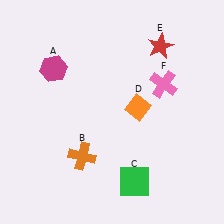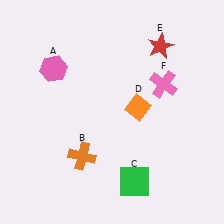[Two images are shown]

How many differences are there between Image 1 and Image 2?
There is 1 difference between the two images.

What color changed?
The hexagon (A) changed from magenta in Image 1 to pink in Image 2.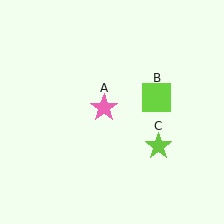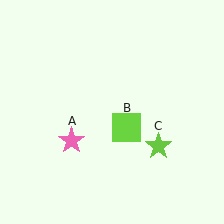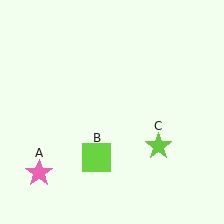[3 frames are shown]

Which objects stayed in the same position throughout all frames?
Lime star (object C) remained stationary.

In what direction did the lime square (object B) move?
The lime square (object B) moved down and to the left.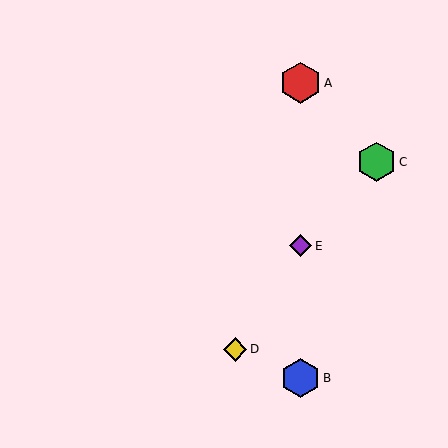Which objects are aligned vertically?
Objects A, B, E are aligned vertically.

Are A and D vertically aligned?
No, A is at x≈301 and D is at x≈235.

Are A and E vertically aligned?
Yes, both are at x≈301.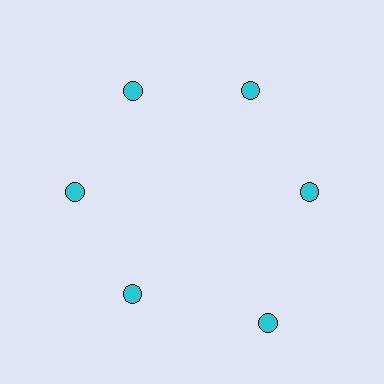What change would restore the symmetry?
The symmetry would be restored by moving it inward, back onto the ring so that all 6 circles sit at equal angles and equal distance from the center.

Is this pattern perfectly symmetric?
No. The 6 cyan circles are arranged in a ring, but one element near the 5 o'clock position is pushed outward from the center, breaking the 6-fold rotational symmetry.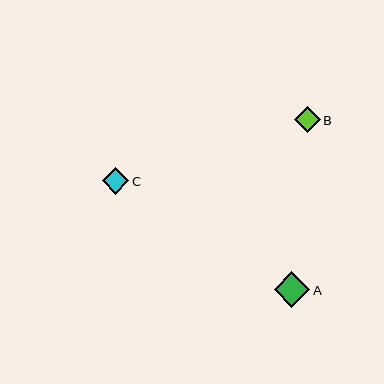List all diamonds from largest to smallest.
From largest to smallest: A, C, B.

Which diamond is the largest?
Diamond A is the largest with a size of approximately 35 pixels.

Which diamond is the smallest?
Diamond B is the smallest with a size of approximately 25 pixels.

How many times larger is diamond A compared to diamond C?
Diamond A is approximately 1.3 times the size of diamond C.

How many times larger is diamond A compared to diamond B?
Diamond A is approximately 1.4 times the size of diamond B.